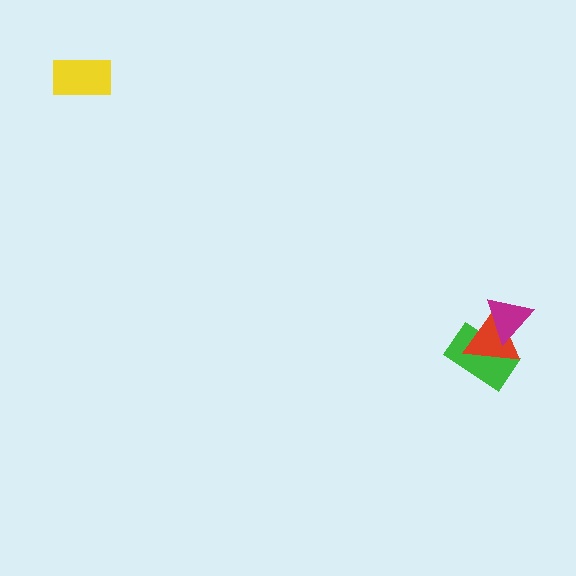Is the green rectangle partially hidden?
Yes, it is partially covered by another shape.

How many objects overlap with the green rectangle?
2 objects overlap with the green rectangle.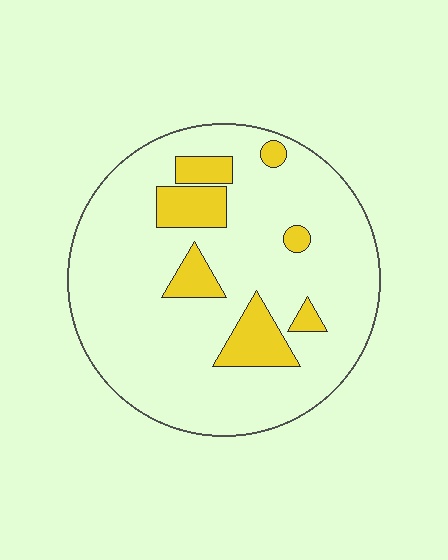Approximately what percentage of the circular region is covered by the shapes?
Approximately 15%.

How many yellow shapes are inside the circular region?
7.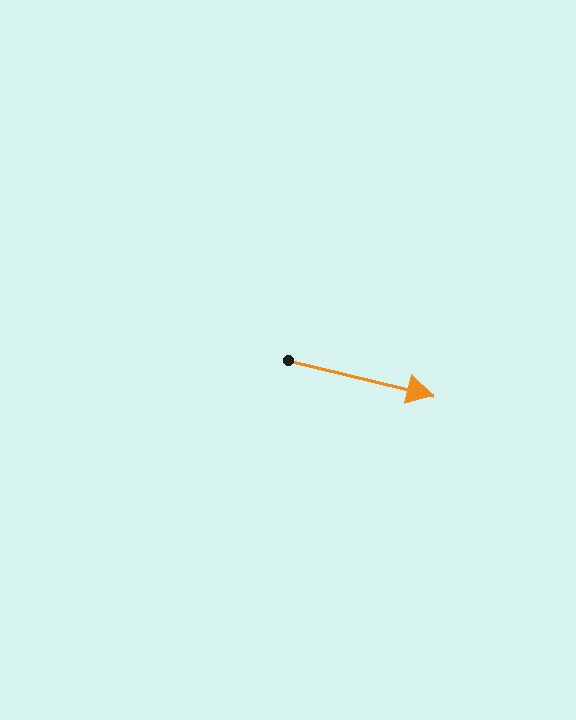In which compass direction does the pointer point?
East.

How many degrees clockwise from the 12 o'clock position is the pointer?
Approximately 104 degrees.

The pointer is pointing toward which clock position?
Roughly 3 o'clock.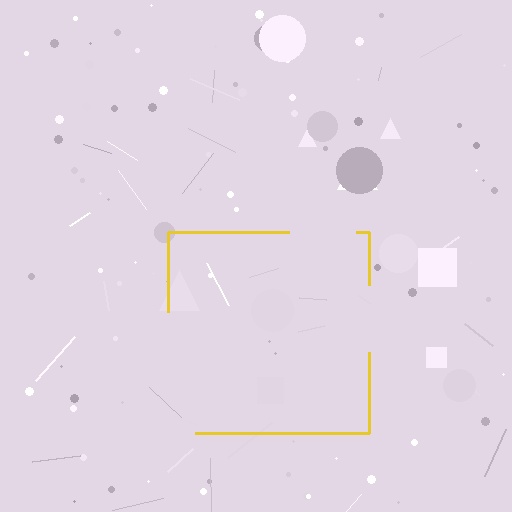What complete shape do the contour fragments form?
The contour fragments form a square.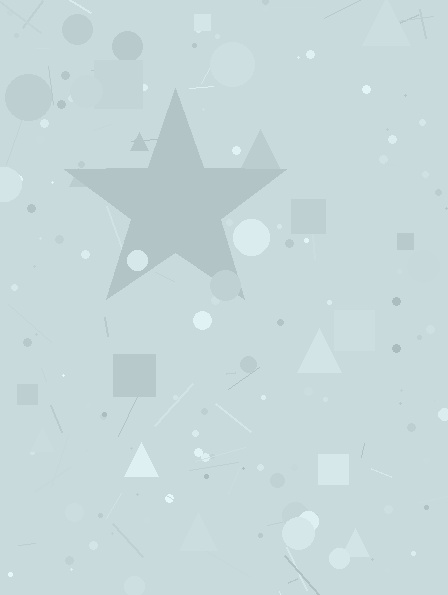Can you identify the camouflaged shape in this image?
The camouflaged shape is a star.